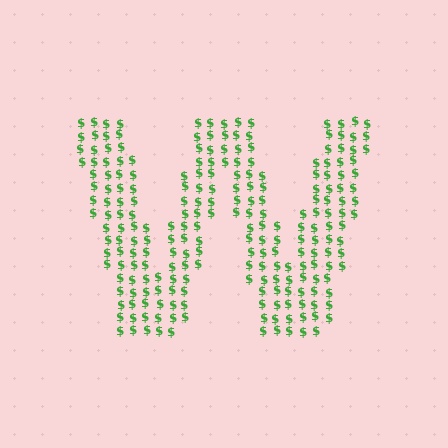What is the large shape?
The large shape is the letter W.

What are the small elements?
The small elements are dollar signs.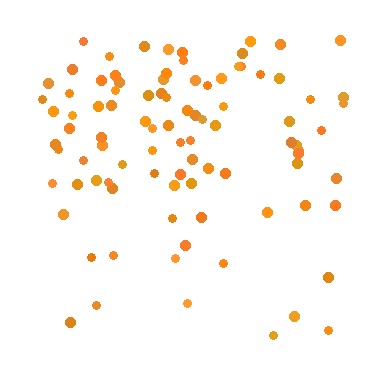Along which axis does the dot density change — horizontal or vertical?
Vertical.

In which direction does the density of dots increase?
From bottom to top, with the top side densest.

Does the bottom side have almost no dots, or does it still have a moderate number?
Still a moderate number, just noticeably fewer than the top.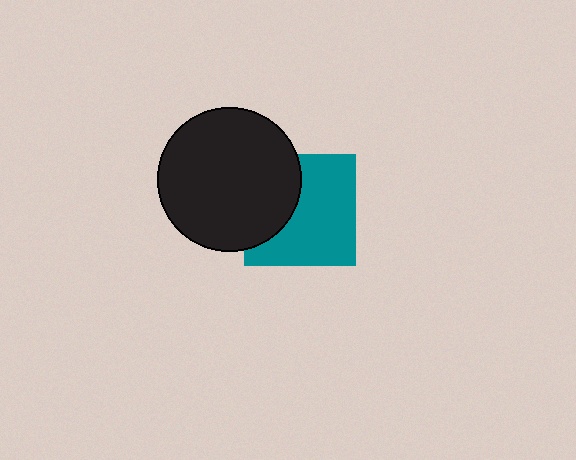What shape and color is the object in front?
The object in front is a black circle.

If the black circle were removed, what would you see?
You would see the complete teal square.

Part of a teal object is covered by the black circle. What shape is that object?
It is a square.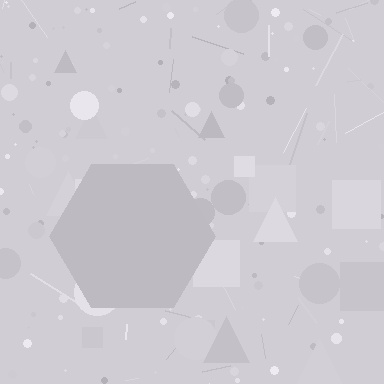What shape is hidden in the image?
A hexagon is hidden in the image.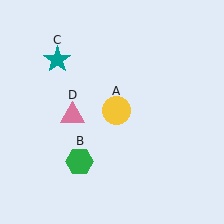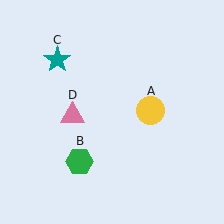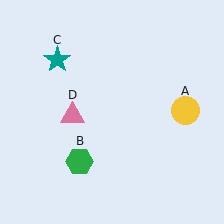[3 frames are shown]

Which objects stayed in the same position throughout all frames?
Green hexagon (object B) and teal star (object C) and pink triangle (object D) remained stationary.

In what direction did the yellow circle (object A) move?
The yellow circle (object A) moved right.